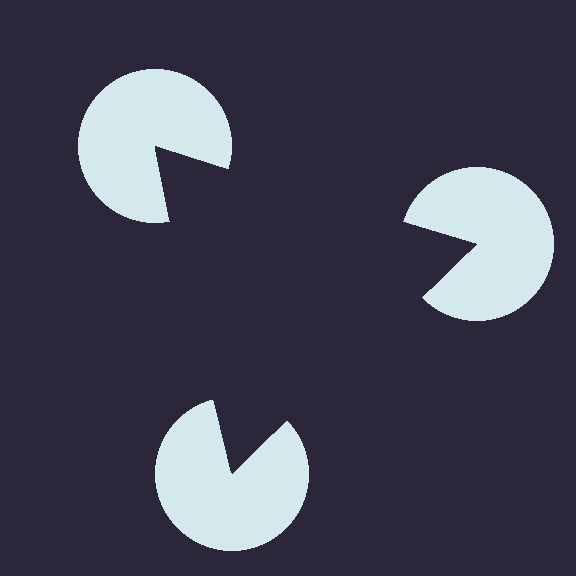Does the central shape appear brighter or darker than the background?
It typically appears slightly darker than the background, even though no actual brightness change is drawn.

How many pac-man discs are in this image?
There are 3 — one at each vertex of the illusory triangle.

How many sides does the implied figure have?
3 sides.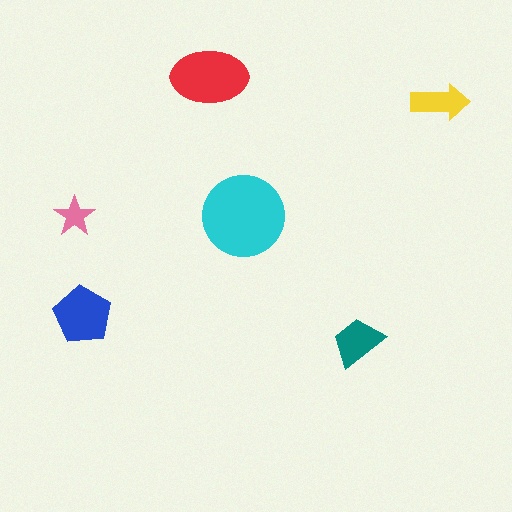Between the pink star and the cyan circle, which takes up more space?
The cyan circle.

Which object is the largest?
The cyan circle.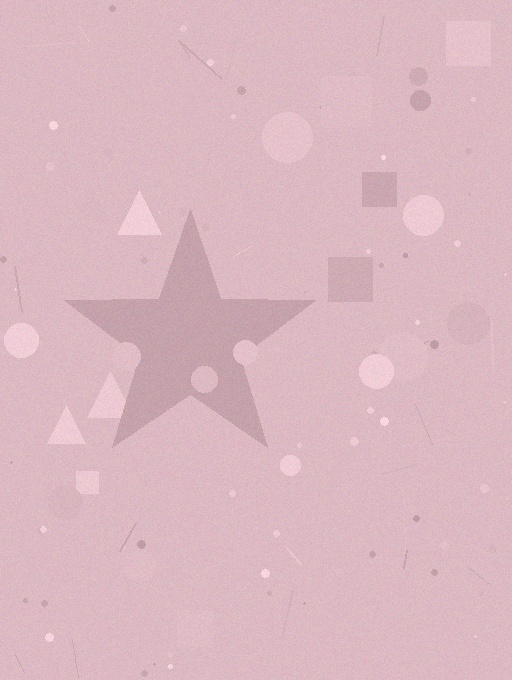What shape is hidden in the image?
A star is hidden in the image.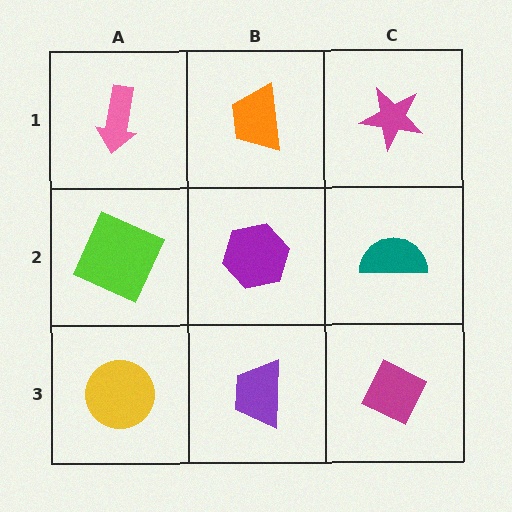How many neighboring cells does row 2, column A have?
3.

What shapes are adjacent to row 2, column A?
A pink arrow (row 1, column A), a yellow circle (row 3, column A), a purple hexagon (row 2, column B).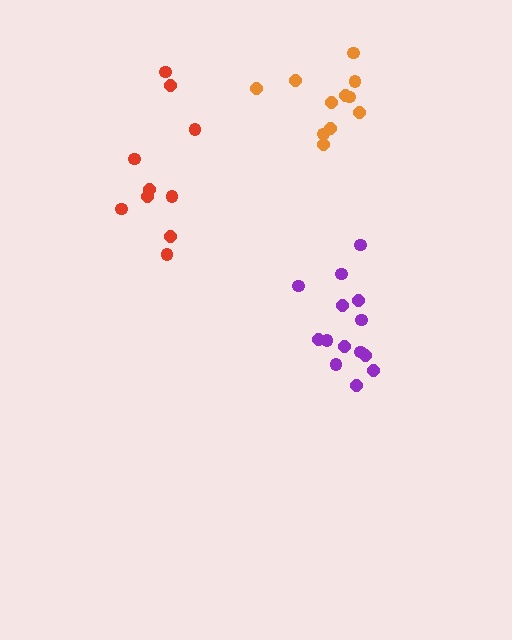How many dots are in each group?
Group 1: 10 dots, Group 2: 14 dots, Group 3: 11 dots (35 total).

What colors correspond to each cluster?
The clusters are colored: red, purple, orange.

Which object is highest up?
The orange cluster is topmost.